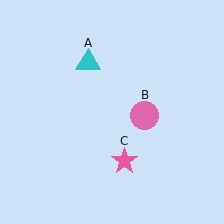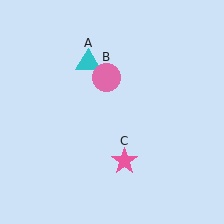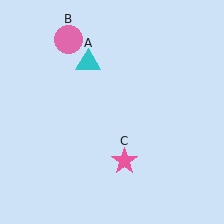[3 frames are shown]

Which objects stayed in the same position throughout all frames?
Cyan triangle (object A) and pink star (object C) remained stationary.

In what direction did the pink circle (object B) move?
The pink circle (object B) moved up and to the left.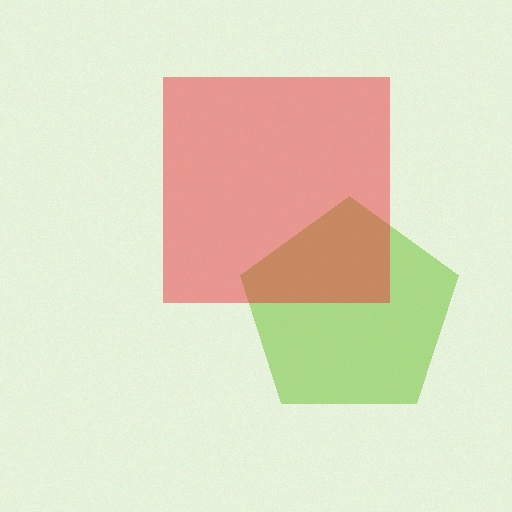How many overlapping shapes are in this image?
There are 2 overlapping shapes in the image.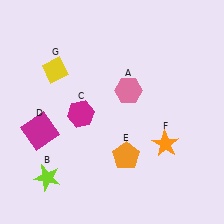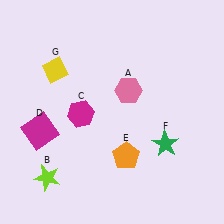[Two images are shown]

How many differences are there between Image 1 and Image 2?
There is 1 difference between the two images.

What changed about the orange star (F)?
In Image 1, F is orange. In Image 2, it changed to green.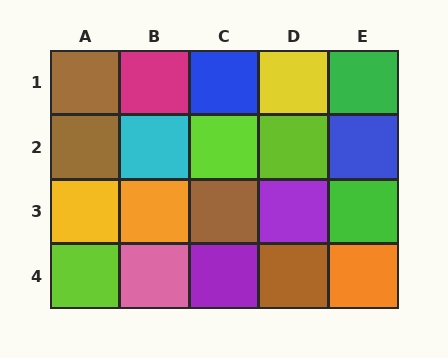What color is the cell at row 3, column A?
Yellow.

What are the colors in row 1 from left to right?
Brown, magenta, blue, yellow, green.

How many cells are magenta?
1 cell is magenta.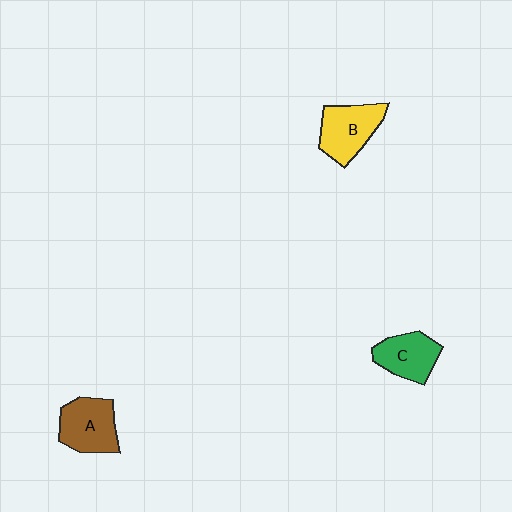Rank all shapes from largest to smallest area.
From largest to smallest: A (brown), B (yellow), C (green).